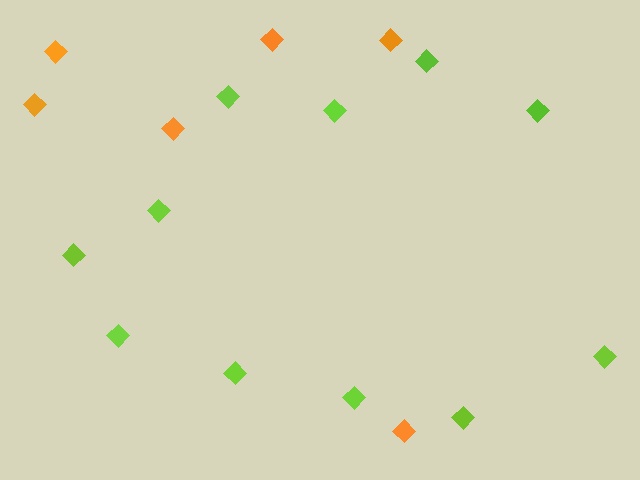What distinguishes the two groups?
There are 2 groups: one group of lime diamonds (11) and one group of orange diamonds (6).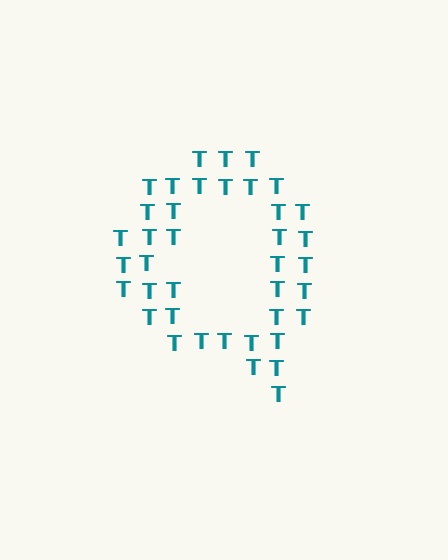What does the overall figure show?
The overall figure shows the letter Q.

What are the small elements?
The small elements are letter T's.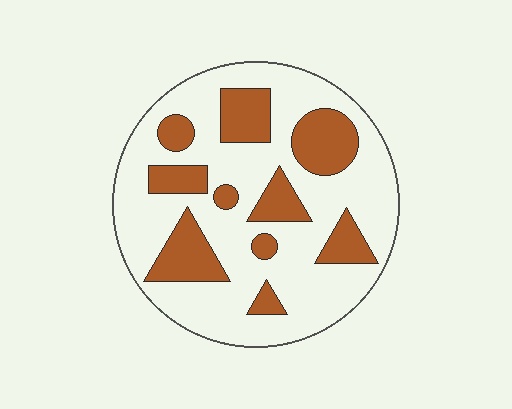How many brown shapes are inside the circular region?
10.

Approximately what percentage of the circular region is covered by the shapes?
Approximately 30%.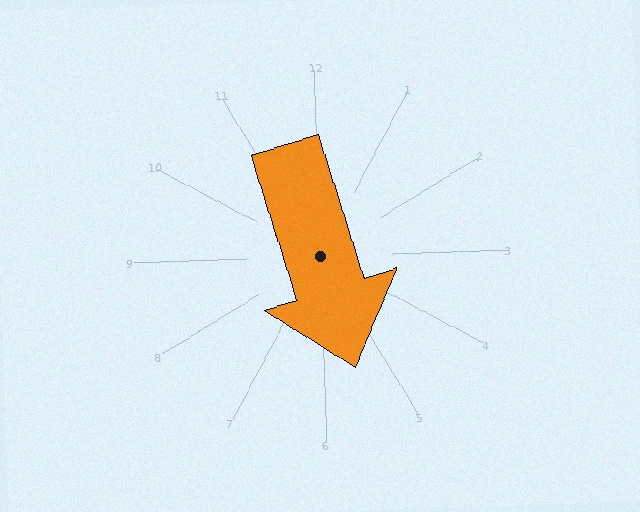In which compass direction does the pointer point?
South.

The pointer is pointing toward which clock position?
Roughly 5 o'clock.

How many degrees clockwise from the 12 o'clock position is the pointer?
Approximately 164 degrees.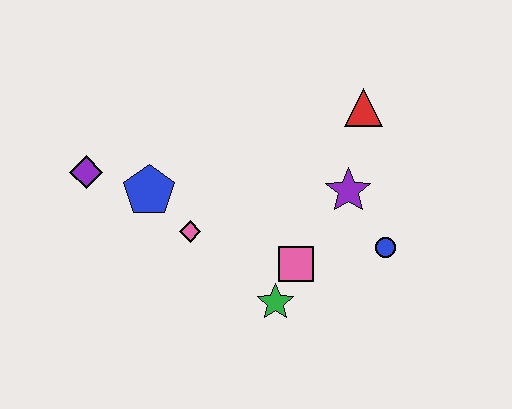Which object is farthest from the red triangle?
The purple diamond is farthest from the red triangle.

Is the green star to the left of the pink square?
Yes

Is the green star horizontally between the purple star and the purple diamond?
Yes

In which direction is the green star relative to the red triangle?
The green star is below the red triangle.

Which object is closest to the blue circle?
The purple star is closest to the blue circle.